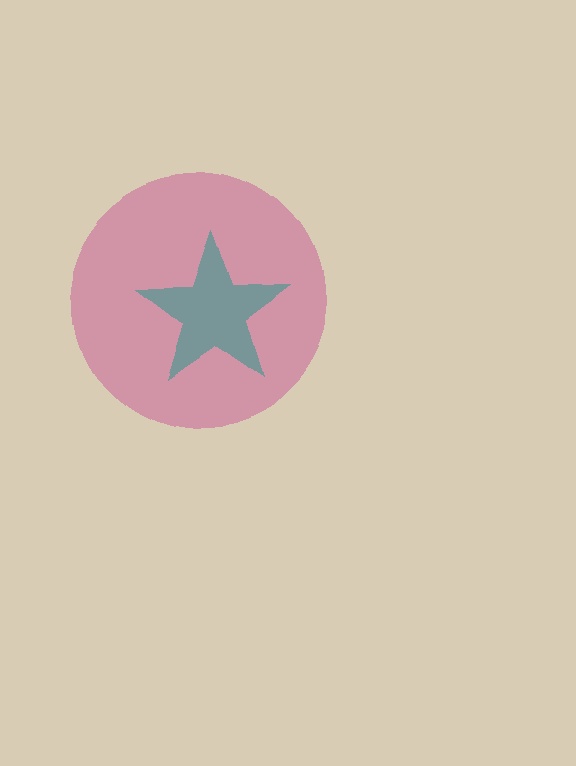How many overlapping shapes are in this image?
There are 2 overlapping shapes in the image.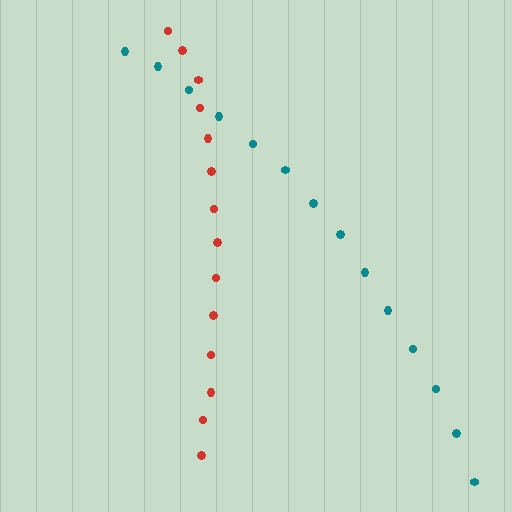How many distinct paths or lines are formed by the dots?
There are 2 distinct paths.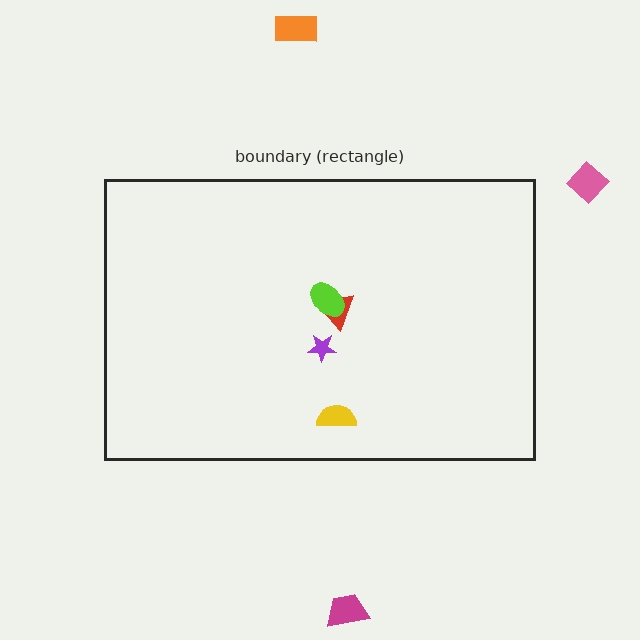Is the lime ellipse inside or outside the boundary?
Inside.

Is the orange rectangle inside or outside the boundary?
Outside.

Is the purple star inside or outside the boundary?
Inside.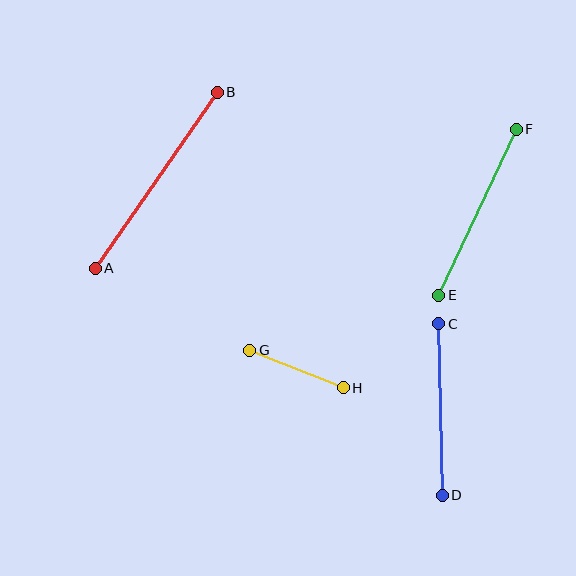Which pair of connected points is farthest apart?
Points A and B are farthest apart.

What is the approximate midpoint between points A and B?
The midpoint is at approximately (156, 180) pixels.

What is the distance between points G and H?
The distance is approximately 101 pixels.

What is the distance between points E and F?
The distance is approximately 183 pixels.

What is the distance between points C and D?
The distance is approximately 171 pixels.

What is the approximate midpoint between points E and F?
The midpoint is at approximately (477, 212) pixels.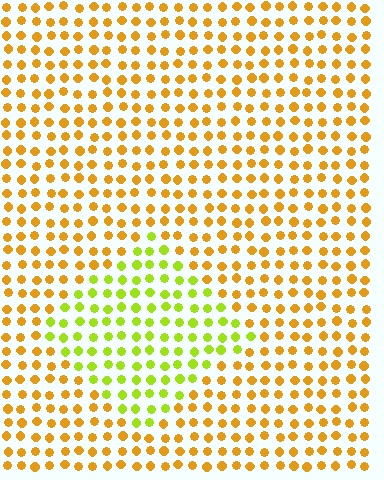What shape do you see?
I see a diamond.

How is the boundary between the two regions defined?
The boundary is defined purely by a slight shift in hue (about 42 degrees). Spacing, size, and orientation are identical on both sides.